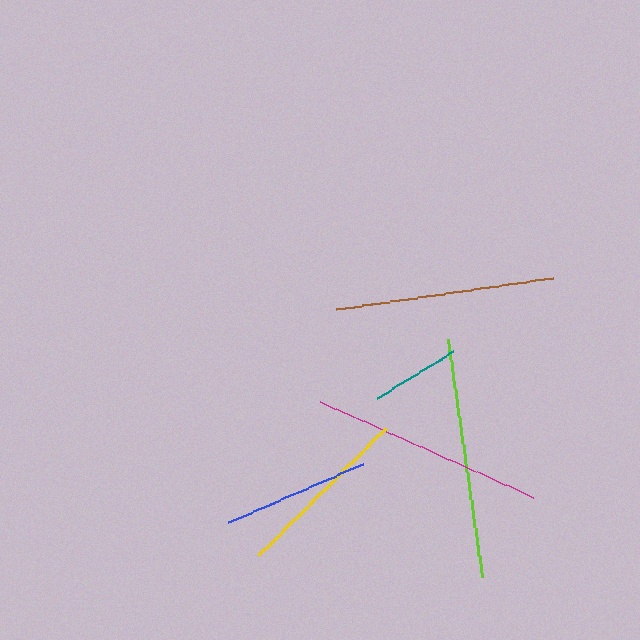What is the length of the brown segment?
The brown segment is approximately 219 pixels long.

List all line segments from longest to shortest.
From longest to shortest: lime, magenta, brown, yellow, blue, teal.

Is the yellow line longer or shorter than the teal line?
The yellow line is longer than the teal line.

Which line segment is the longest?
The lime line is the longest at approximately 241 pixels.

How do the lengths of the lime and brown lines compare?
The lime and brown lines are approximately the same length.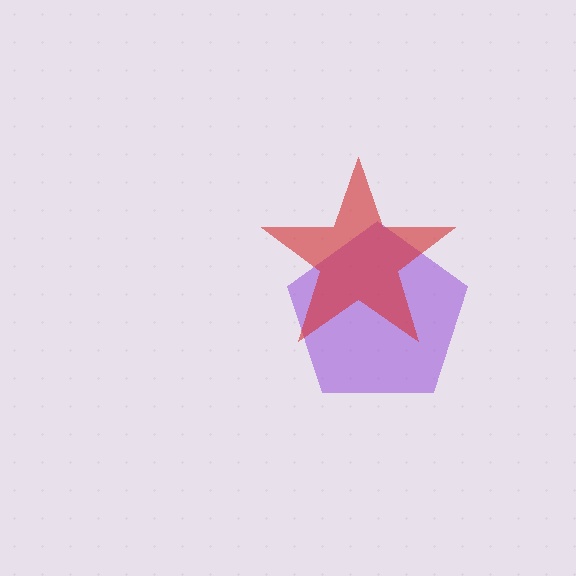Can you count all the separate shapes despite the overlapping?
Yes, there are 2 separate shapes.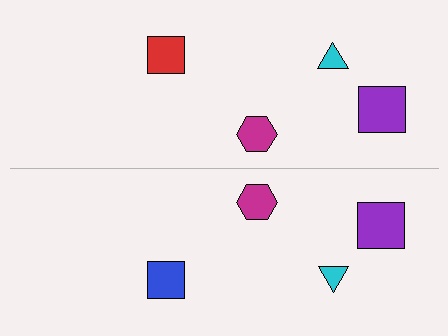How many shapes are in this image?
There are 8 shapes in this image.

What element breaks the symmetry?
The blue square on the bottom side breaks the symmetry — its mirror counterpart is red.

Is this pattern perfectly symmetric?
No, the pattern is not perfectly symmetric. The blue square on the bottom side breaks the symmetry — its mirror counterpart is red.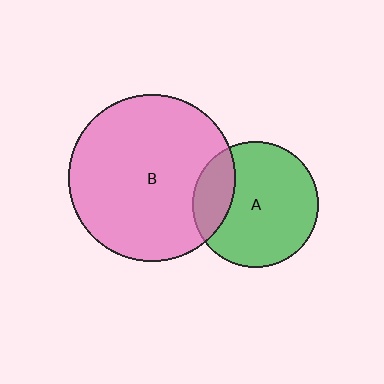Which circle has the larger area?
Circle B (pink).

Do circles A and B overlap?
Yes.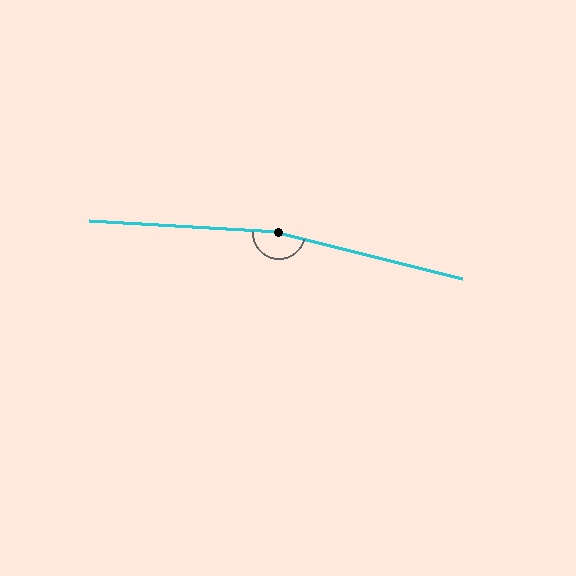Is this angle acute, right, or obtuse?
It is obtuse.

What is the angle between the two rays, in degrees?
Approximately 169 degrees.